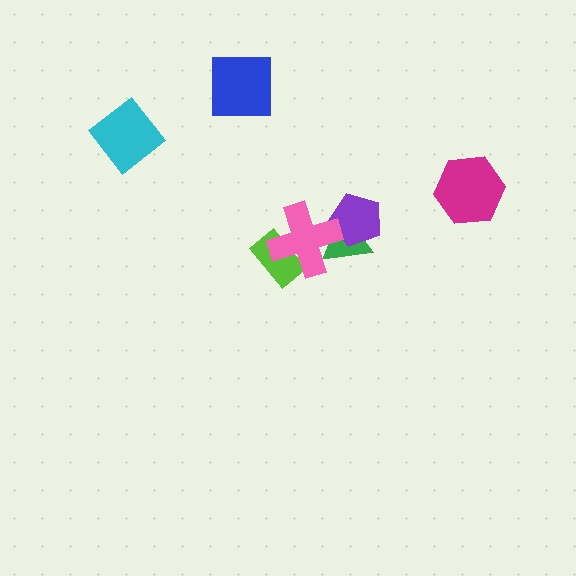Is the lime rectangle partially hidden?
Yes, it is partially covered by another shape.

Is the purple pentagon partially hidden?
Yes, it is partially covered by another shape.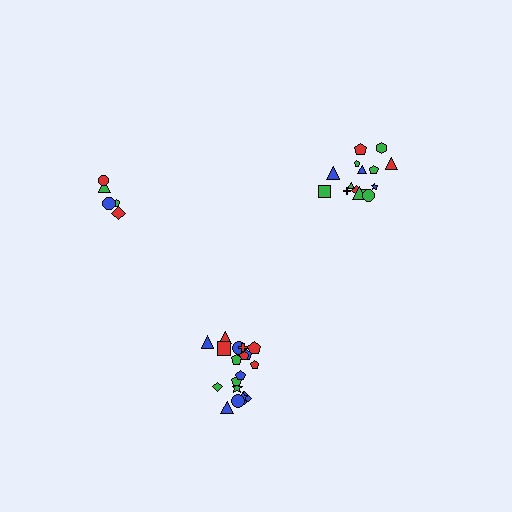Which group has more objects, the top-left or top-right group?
The top-right group.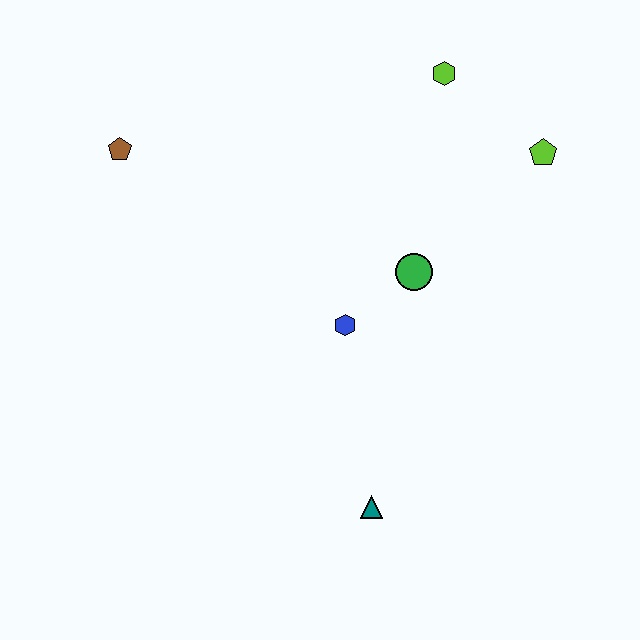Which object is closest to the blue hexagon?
The green circle is closest to the blue hexagon.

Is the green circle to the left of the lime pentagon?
Yes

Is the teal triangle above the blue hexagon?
No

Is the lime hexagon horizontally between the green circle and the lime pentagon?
Yes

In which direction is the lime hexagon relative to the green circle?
The lime hexagon is above the green circle.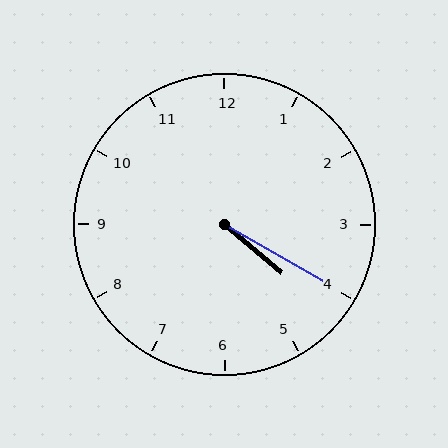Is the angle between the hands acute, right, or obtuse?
It is acute.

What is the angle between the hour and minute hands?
Approximately 10 degrees.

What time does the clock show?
4:20.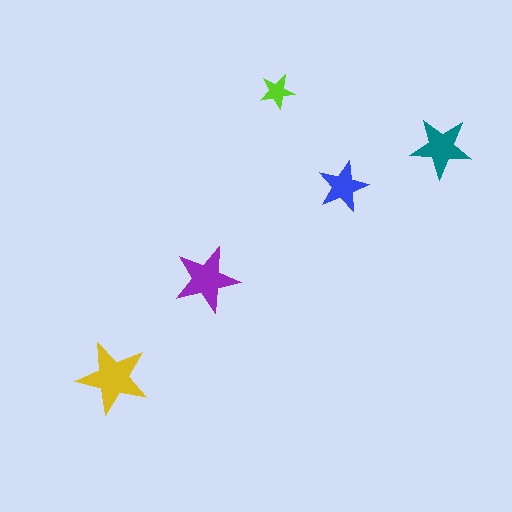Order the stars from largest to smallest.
the yellow one, the purple one, the teal one, the blue one, the lime one.